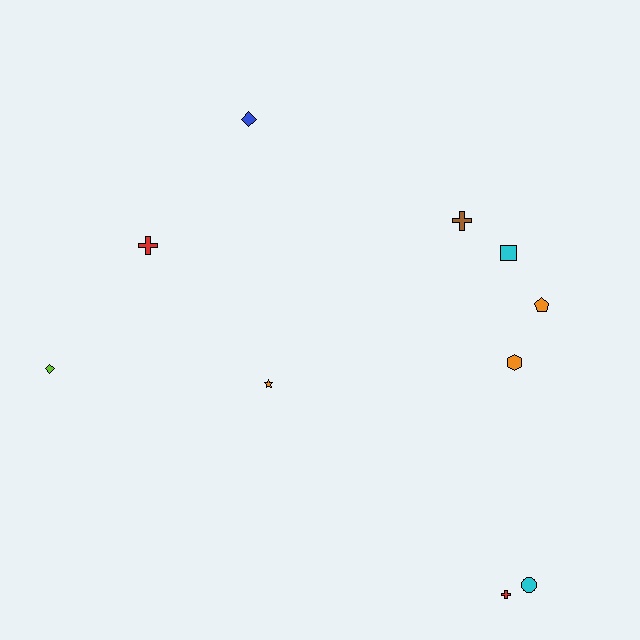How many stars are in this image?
There is 1 star.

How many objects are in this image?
There are 10 objects.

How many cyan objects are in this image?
There are 2 cyan objects.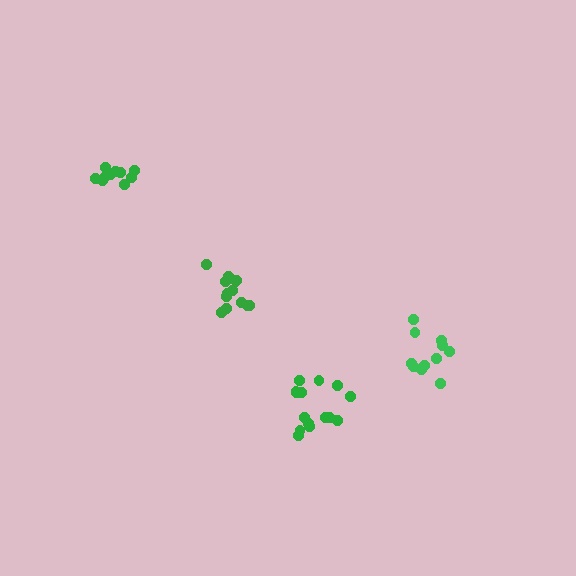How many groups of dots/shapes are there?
There are 4 groups.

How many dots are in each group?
Group 1: 11 dots, Group 2: 10 dots, Group 3: 15 dots, Group 4: 13 dots (49 total).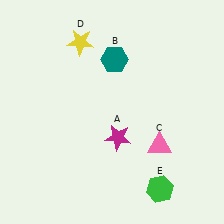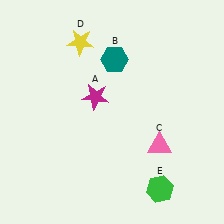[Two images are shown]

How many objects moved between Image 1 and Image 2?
1 object moved between the two images.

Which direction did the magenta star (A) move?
The magenta star (A) moved up.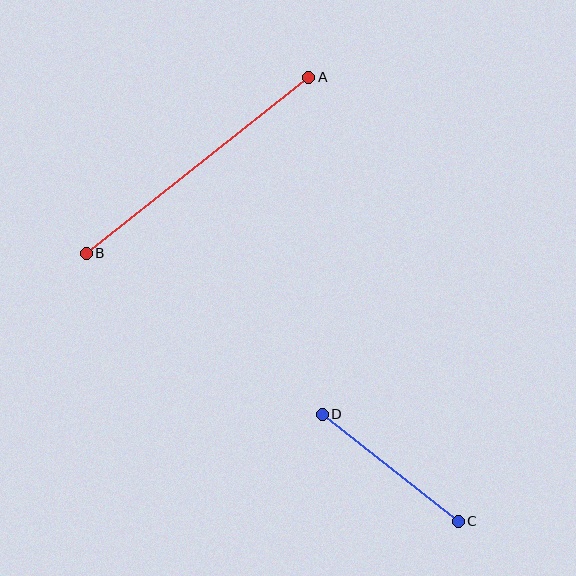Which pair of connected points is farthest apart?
Points A and B are farthest apart.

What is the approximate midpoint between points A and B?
The midpoint is at approximately (198, 165) pixels.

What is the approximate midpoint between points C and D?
The midpoint is at approximately (390, 468) pixels.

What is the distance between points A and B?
The distance is approximately 283 pixels.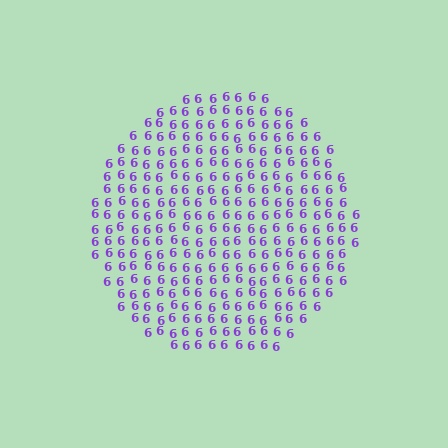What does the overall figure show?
The overall figure shows a circle.